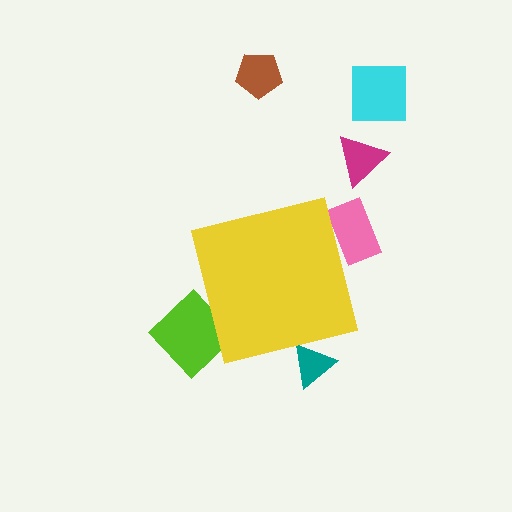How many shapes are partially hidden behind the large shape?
3 shapes are partially hidden.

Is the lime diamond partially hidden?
Yes, the lime diamond is partially hidden behind the yellow square.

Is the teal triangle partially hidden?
Yes, the teal triangle is partially hidden behind the yellow square.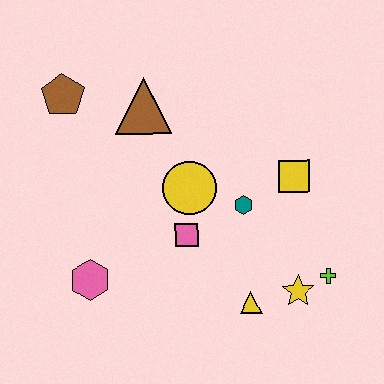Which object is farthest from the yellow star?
The brown pentagon is farthest from the yellow star.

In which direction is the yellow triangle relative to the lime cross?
The yellow triangle is to the left of the lime cross.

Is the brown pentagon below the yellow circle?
No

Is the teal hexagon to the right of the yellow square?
No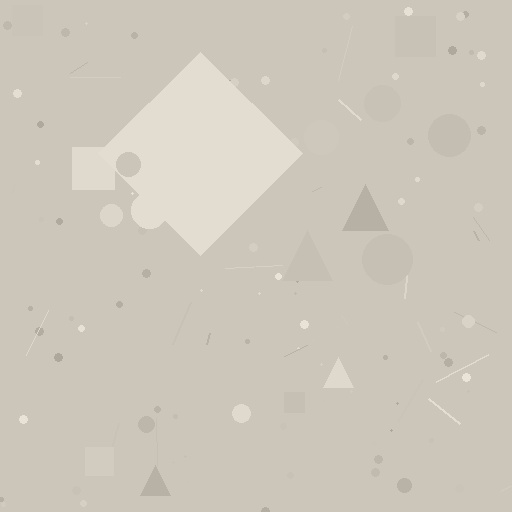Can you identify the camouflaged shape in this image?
The camouflaged shape is a diamond.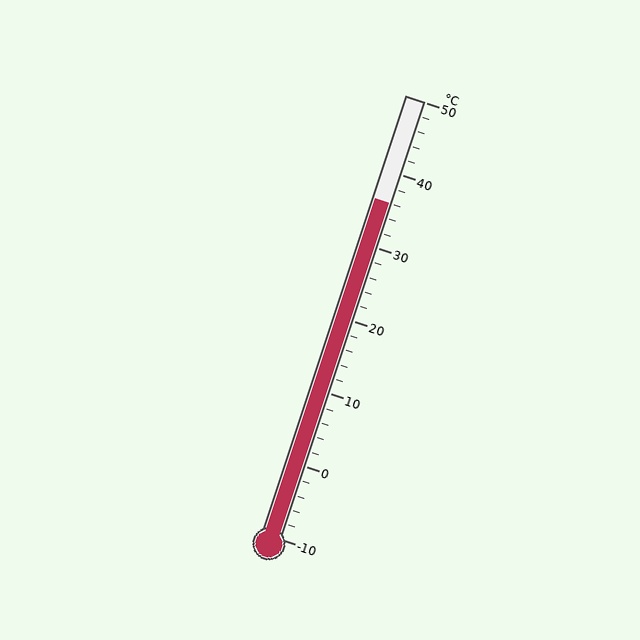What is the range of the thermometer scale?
The thermometer scale ranges from -10°C to 50°C.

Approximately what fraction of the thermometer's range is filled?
The thermometer is filled to approximately 75% of its range.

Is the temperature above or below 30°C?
The temperature is above 30°C.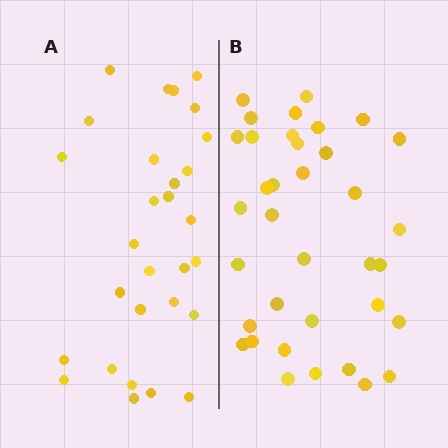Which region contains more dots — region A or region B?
Region B (the right region) has more dots.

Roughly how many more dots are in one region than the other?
Region B has roughly 8 or so more dots than region A.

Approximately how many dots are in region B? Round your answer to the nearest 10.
About 40 dots. (The exact count is 36, which rounds to 40.)